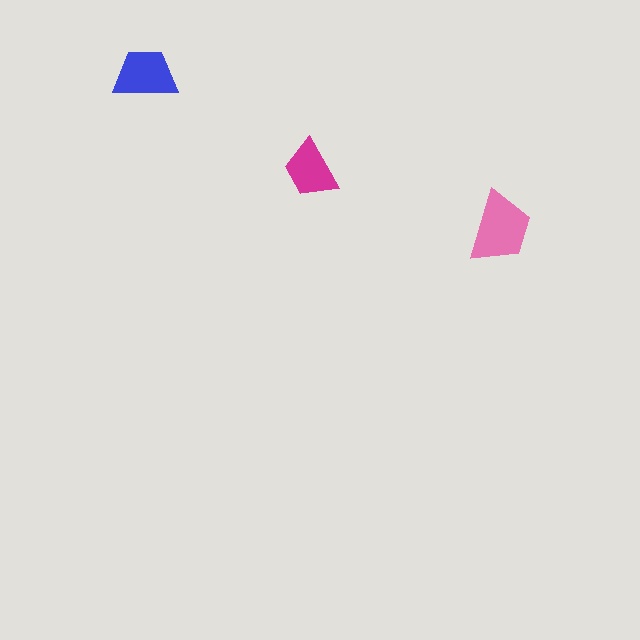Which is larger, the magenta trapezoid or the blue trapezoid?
The blue one.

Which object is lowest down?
The pink trapezoid is bottommost.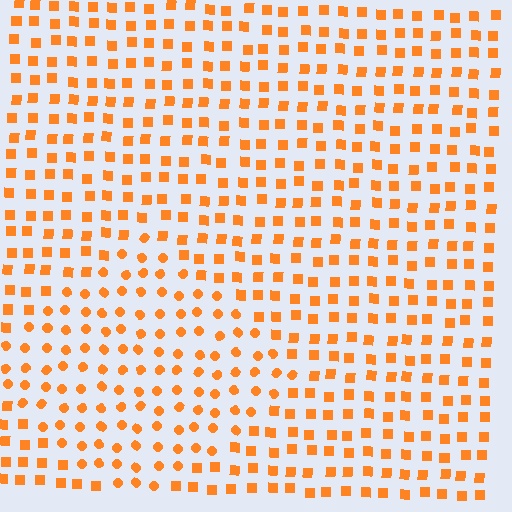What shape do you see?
I see a diamond.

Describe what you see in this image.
The image is filled with small orange elements arranged in a uniform grid. A diamond-shaped region contains circles, while the surrounding area contains squares. The boundary is defined purely by the change in element shape.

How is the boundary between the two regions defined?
The boundary is defined by a change in element shape: circles inside vs. squares outside. All elements share the same color and spacing.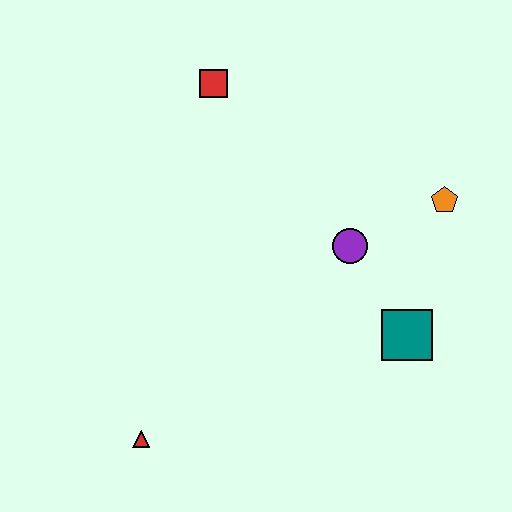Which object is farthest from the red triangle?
The orange pentagon is farthest from the red triangle.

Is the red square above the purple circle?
Yes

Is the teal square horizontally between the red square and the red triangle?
No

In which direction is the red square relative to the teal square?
The red square is above the teal square.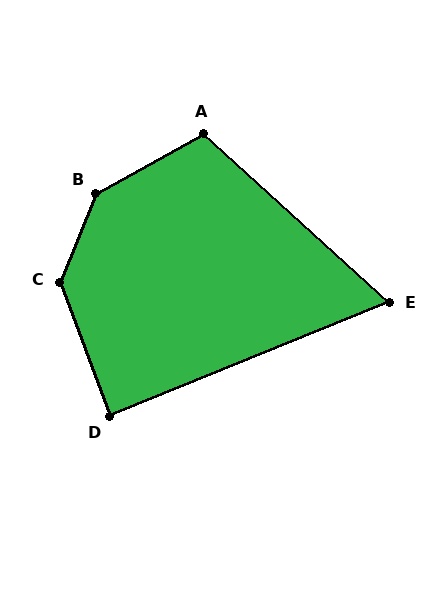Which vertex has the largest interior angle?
B, at approximately 141 degrees.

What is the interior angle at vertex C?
Approximately 137 degrees (obtuse).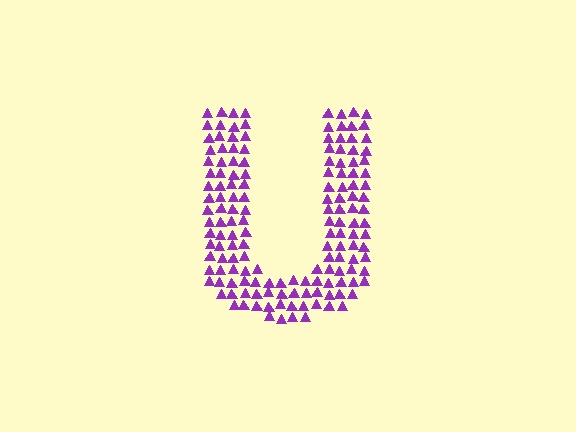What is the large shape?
The large shape is the letter U.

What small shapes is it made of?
It is made of small triangles.